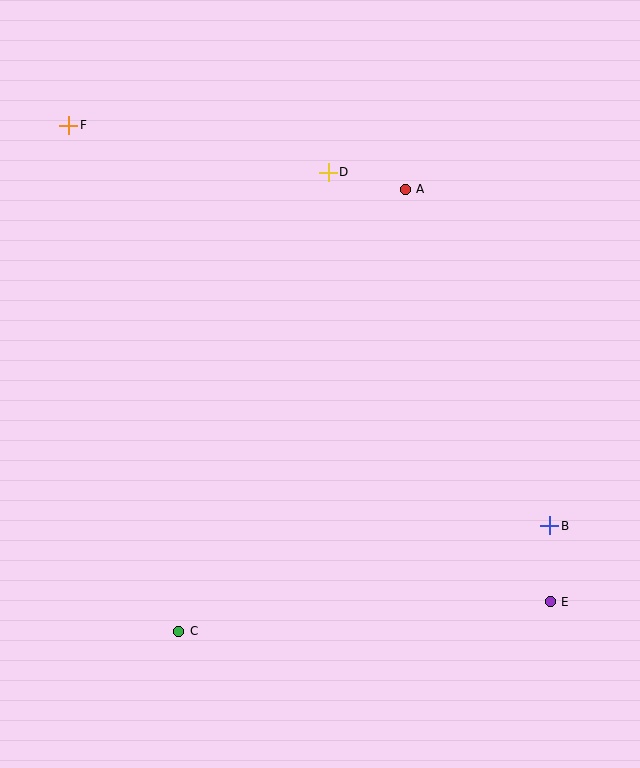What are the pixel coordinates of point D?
Point D is at (328, 172).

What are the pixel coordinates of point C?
Point C is at (179, 631).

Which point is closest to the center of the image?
Point D at (328, 172) is closest to the center.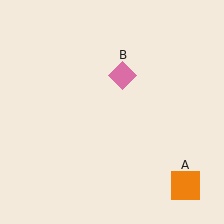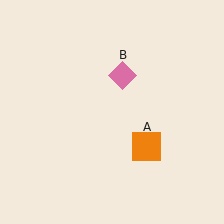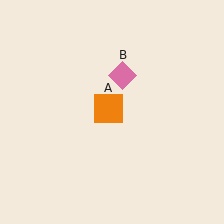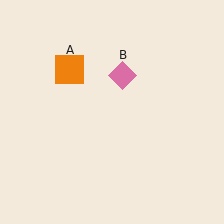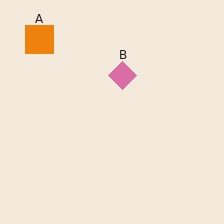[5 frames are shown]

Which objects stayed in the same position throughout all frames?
Pink diamond (object B) remained stationary.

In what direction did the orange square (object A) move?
The orange square (object A) moved up and to the left.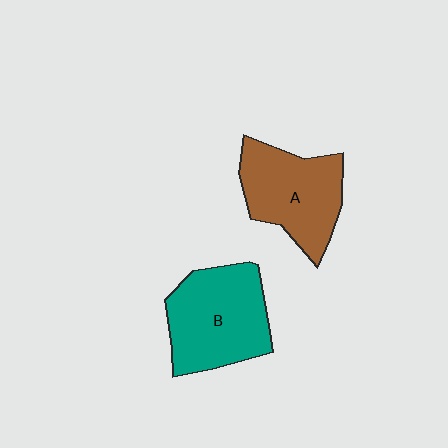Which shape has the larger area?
Shape B (teal).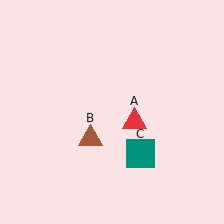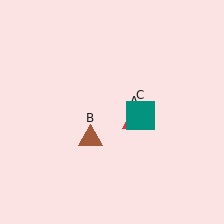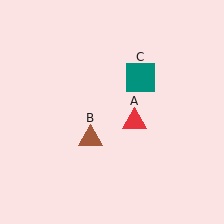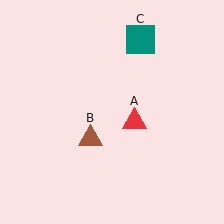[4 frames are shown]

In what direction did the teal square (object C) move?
The teal square (object C) moved up.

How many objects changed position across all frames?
1 object changed position: teal square (object C).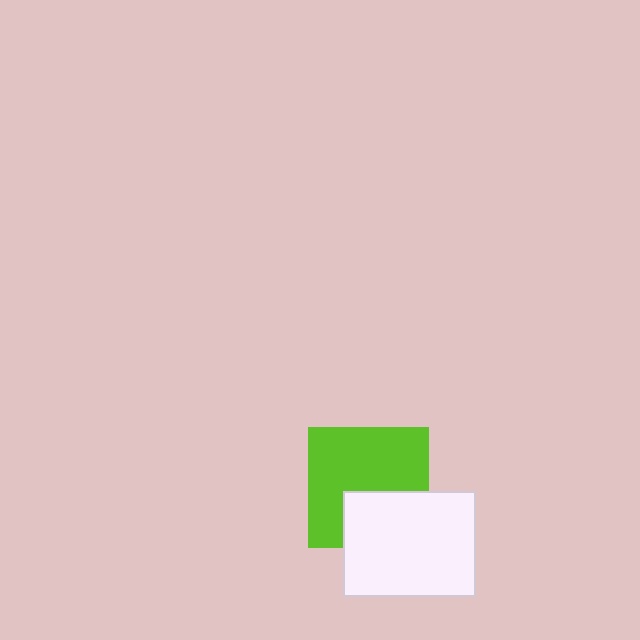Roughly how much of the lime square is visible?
Most of it is visible (roughly 67%).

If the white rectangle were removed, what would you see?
You would see the complete lime square.